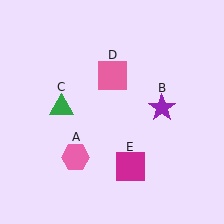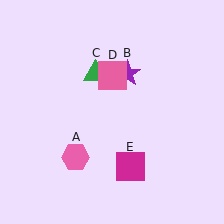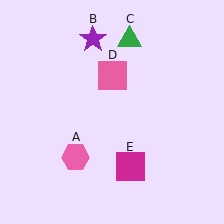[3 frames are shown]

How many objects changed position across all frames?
2 objects changed position: purple star (object B), green triangle (object C).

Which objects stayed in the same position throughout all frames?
Pink hexagon (object A) and pink square (object D) and magenta square (object E) remained stationary.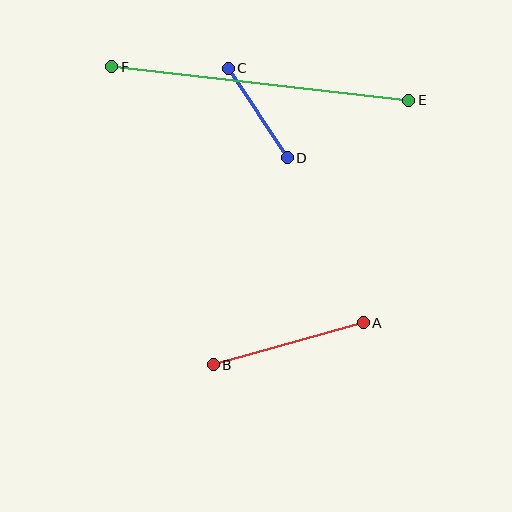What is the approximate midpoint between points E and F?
The midpoint is at approximately (260, 83) pixels.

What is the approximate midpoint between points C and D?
The midpoint is at approximately (258, 113) pixels.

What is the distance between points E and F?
The distance is approximately 299 pixels.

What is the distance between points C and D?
The distance is approximately 107 pixels.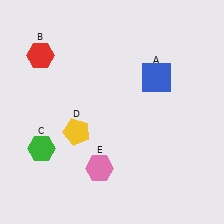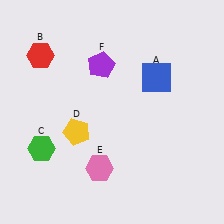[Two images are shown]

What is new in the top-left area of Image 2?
A purple pentagon (F) was added in the top-left area of Image 2.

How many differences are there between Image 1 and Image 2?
There is 1 difference between the two images.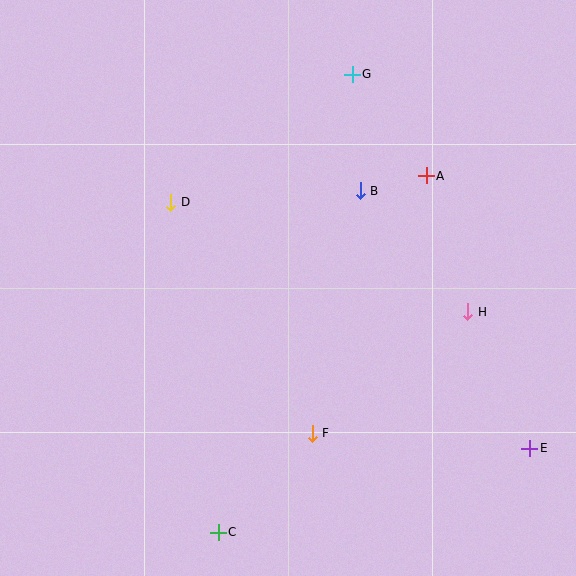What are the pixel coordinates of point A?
Point A is at (426, 176).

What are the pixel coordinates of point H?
Point H is at (468, 312).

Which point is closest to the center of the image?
Point B at (360, 191) is closest to the center.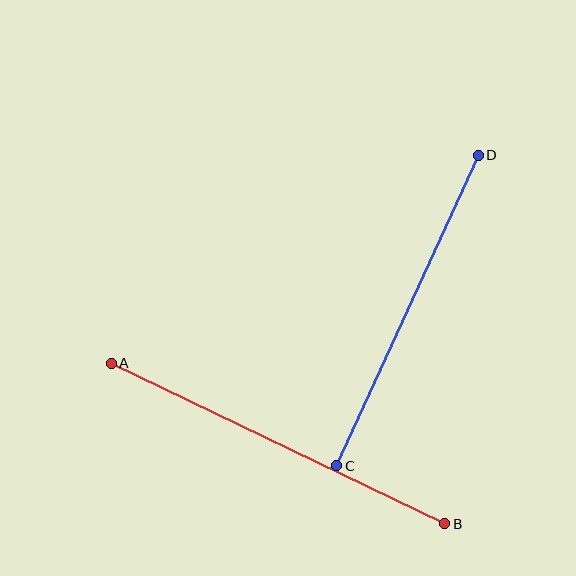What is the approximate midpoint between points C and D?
The midpoint is at approximately (407, 311) pixels.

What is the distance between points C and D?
The distance is approximately 341 pixels.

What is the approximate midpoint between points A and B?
The midpoint is at approximately (278, 444) pixels.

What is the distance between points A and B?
The distance is approximately 370 pixels.